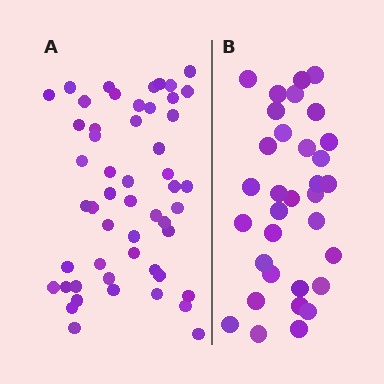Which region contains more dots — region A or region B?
Region A (the left region) has more dots.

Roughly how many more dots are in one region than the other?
Region A has approximately 20 more dots than region B.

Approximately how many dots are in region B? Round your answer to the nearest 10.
About 30 dots. (The exact count is 33, which rounds to 30.)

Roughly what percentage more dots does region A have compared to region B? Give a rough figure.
About 60% more.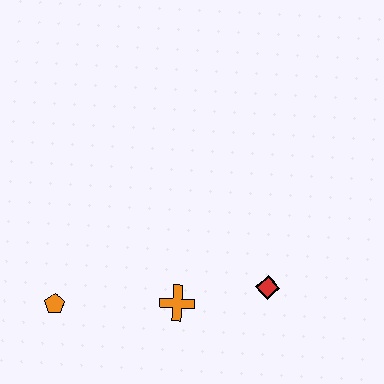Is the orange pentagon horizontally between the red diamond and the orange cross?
No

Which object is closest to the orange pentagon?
The orange cross is closest to the orange pentagon.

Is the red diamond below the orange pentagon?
No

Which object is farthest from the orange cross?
The orange pentagon is farthest from the orange cross.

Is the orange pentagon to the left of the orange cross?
Yes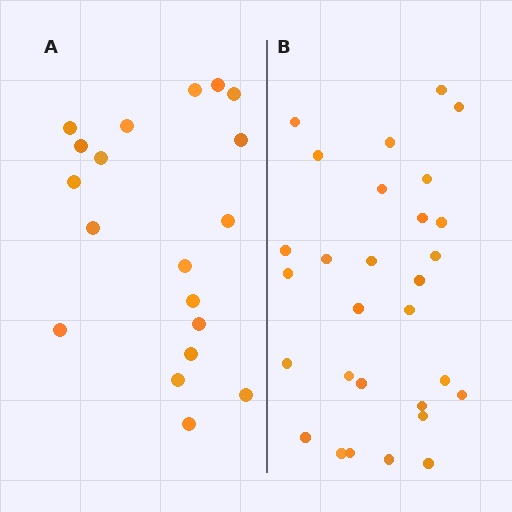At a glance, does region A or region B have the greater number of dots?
Region B (the right region) has more dots.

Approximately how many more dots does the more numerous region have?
Region B has roughly 10 or so more dots than region A.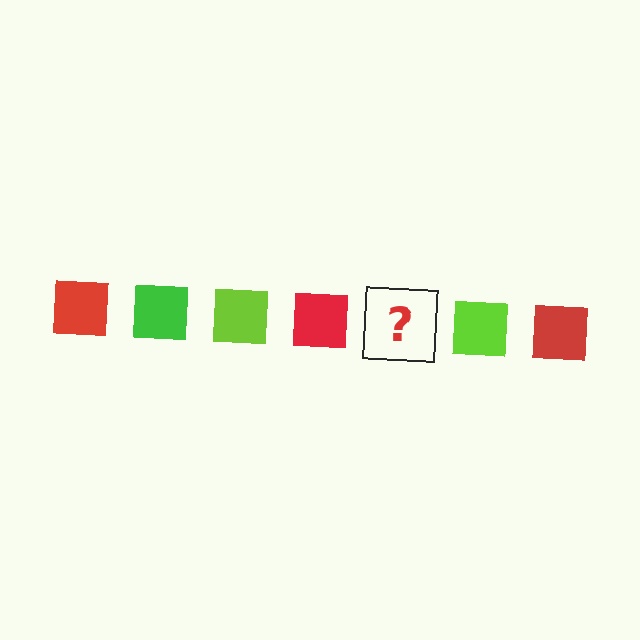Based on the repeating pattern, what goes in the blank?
The blank should be a green square.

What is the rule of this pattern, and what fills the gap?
The rule is that the pattern cycles through red, green, lime squares. The gap should be filled with a green square.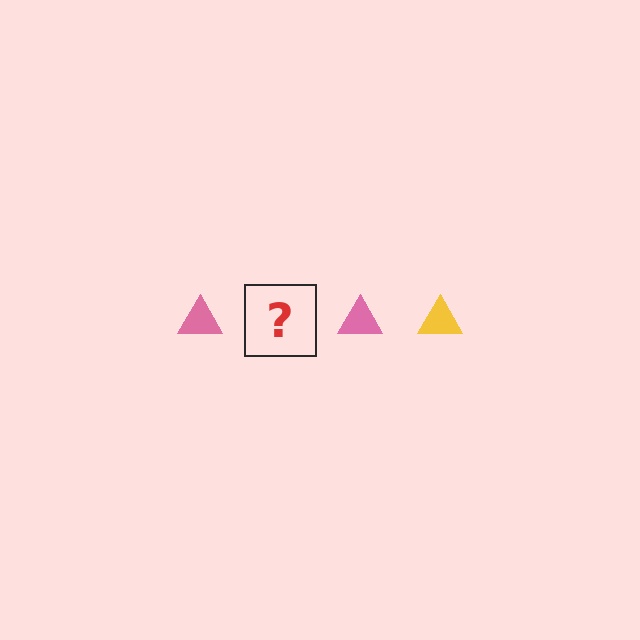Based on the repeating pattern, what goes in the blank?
The blank should be a yellow triangle.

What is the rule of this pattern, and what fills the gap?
The rule is that the pattern cycles through pink, yellow triangles. The gap should be filled with a yellow triangle.